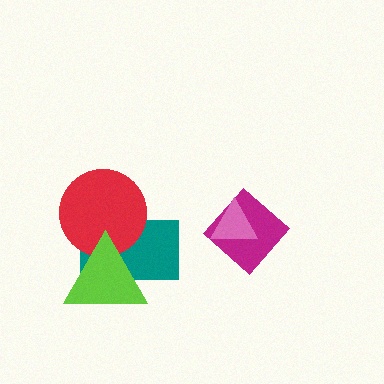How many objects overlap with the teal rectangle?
2 objects overlap with the teal rectangle.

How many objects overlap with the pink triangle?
1 object overlaps with the pink triangle.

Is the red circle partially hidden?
Yes, it is partially covered by another shape.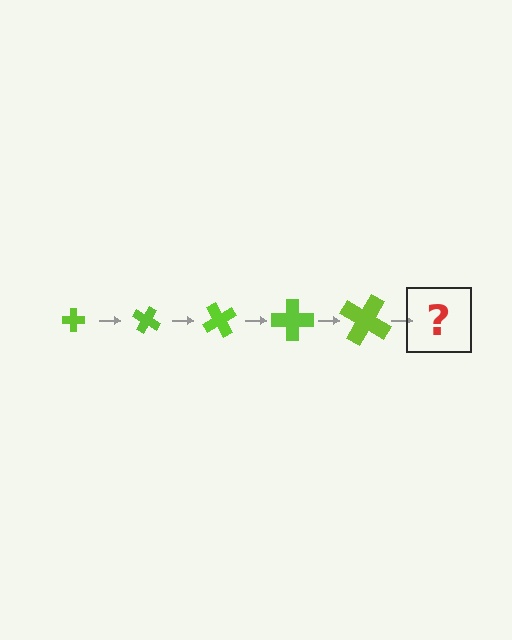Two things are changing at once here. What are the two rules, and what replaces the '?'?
The two rules are that the cross grows larger each step and it rotates 30 degrees each step. The '?' should be a cross, larger than the previous one and rotated 150 degrees from the start.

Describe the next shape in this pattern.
It should be a cross, larger than the previous one and rotated 150 degrees from the start.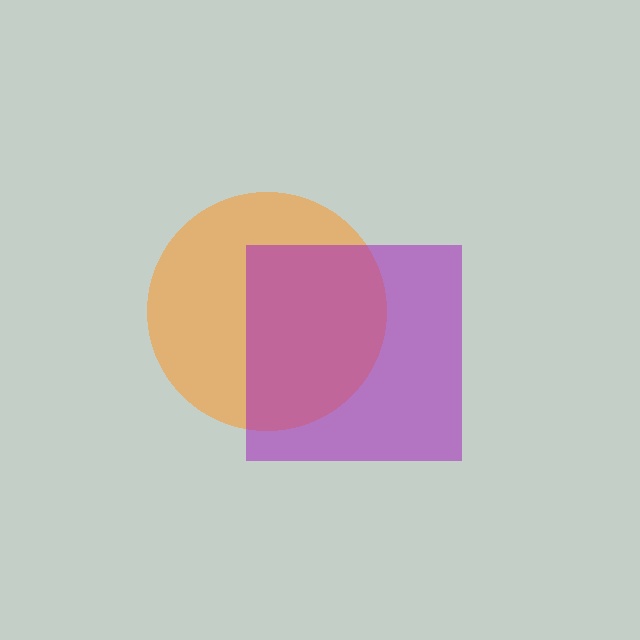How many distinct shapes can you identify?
There are 2 distinct shapes: an orange circle, a purple square.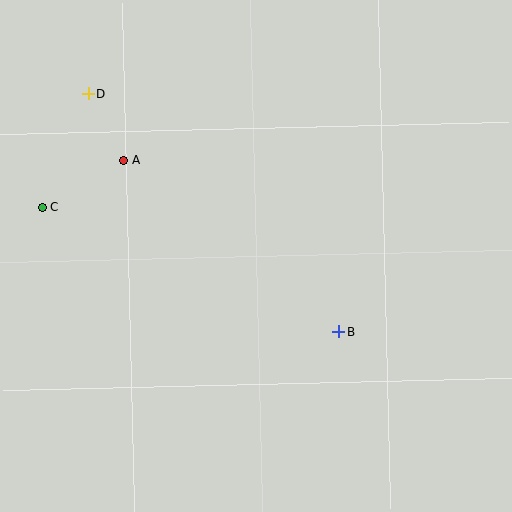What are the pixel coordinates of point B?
Point B is at (338, 332).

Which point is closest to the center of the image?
Point B at (338, 332) is closest to the center.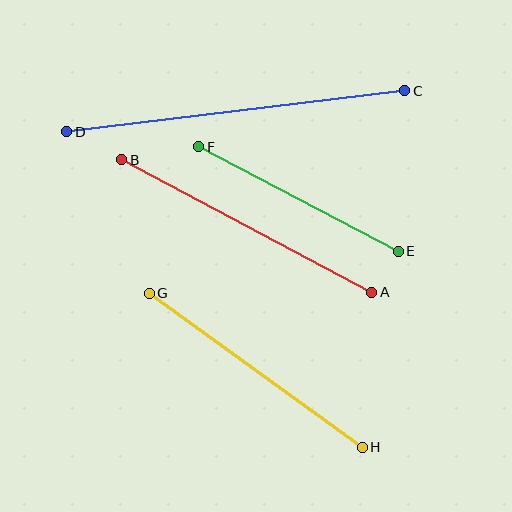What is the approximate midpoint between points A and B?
The midpoint is at approximately (247, 226) pixels.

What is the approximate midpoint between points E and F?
The midpoint is at approximately (298, 199) pixels.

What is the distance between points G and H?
The distance is approximately 263 pixels.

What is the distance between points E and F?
The distance is approximately 225 pixels.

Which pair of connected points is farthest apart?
Points C and D are farthest apart.